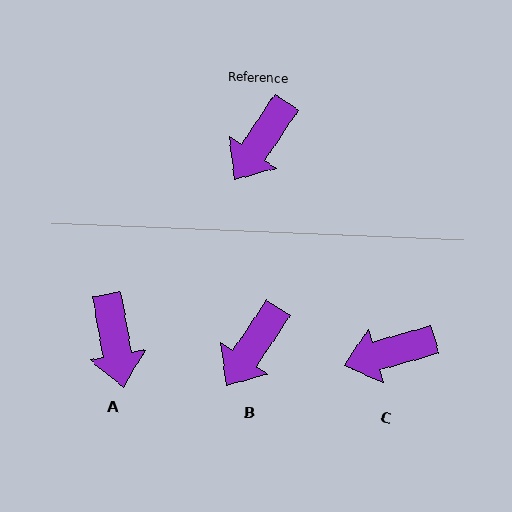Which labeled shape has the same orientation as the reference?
B.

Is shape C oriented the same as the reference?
No, it is off by about 40 degrees.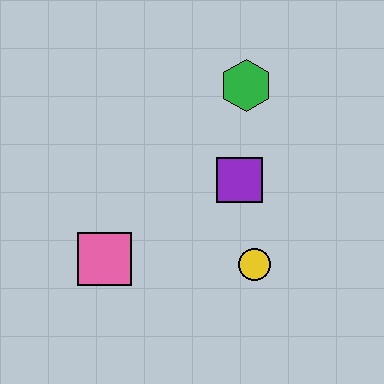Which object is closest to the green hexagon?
The purple square is closest to the green hexagon.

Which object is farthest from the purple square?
The pink square is farthest from the purple square.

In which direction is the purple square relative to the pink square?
The purple square is to the right of the pink square.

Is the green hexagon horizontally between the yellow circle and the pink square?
Yes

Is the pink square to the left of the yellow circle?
Yes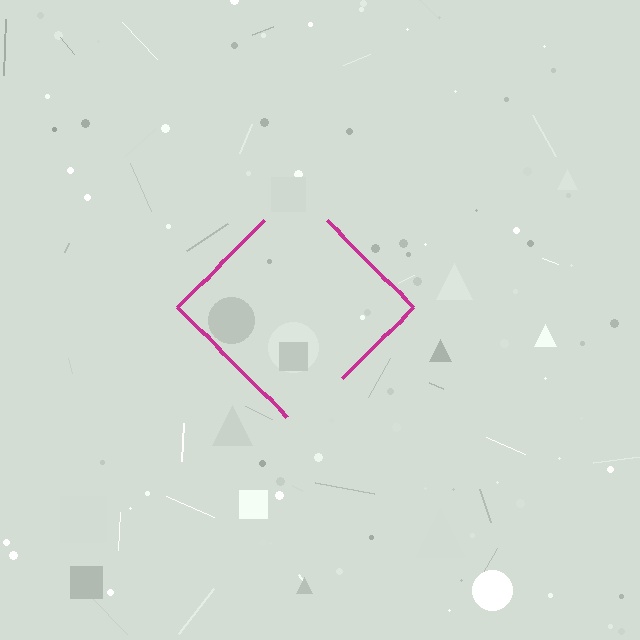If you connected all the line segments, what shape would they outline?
They would outline a diamond.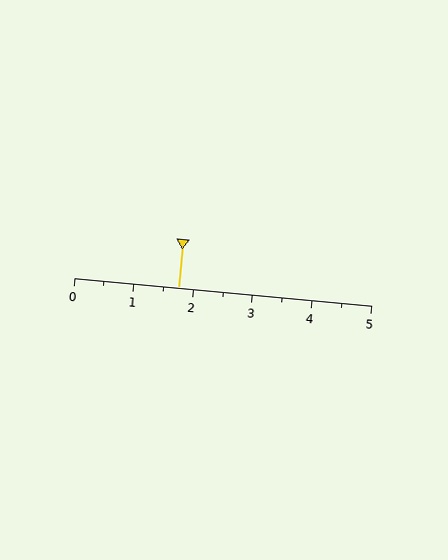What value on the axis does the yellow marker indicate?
The marker indicates approximately 1.8.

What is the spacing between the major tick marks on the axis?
The major ticks are spaced 1 apart.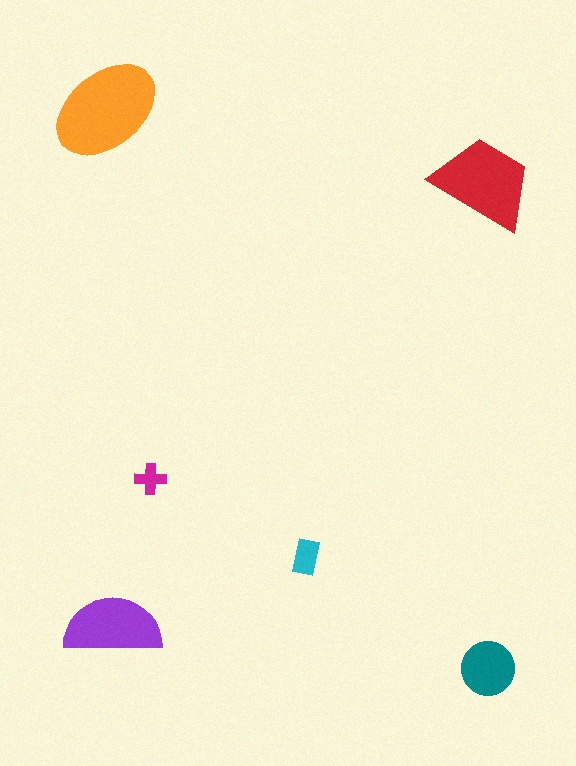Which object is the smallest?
The magenta cross.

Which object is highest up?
The orange ellipse is topmost.